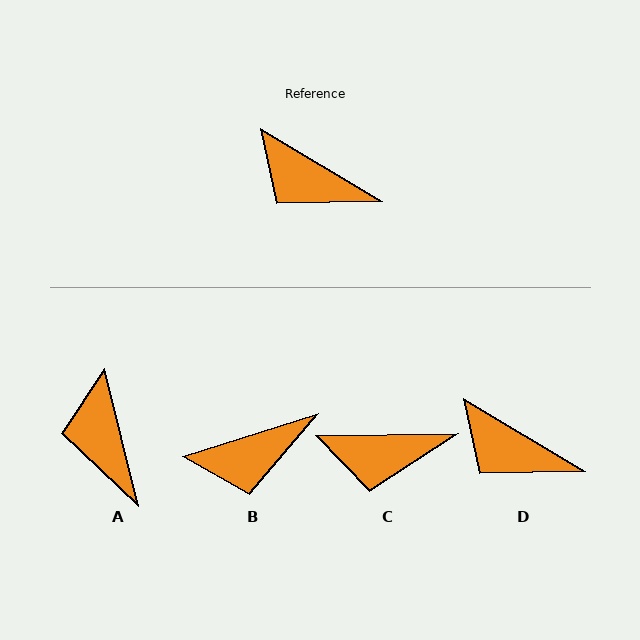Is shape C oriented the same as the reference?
No, it is off by about 32 degrees.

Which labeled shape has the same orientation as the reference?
D.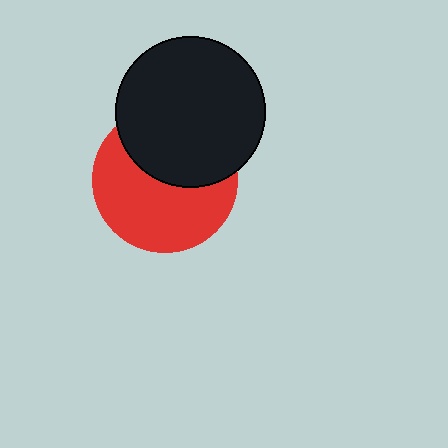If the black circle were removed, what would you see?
You would see the complete red circle.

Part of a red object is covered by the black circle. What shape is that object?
It is a circle.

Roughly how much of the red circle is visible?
About half of it is visible (roughly 58%).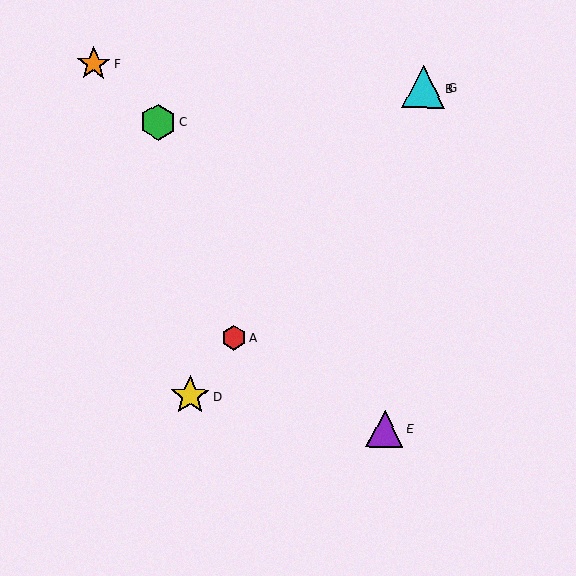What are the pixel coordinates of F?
Object F is at (94, 64).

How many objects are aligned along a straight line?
4 objects (A, B, D, G) are aligned along a straight line.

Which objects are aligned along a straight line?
Objects A, B, D, G are aligned along a straight line.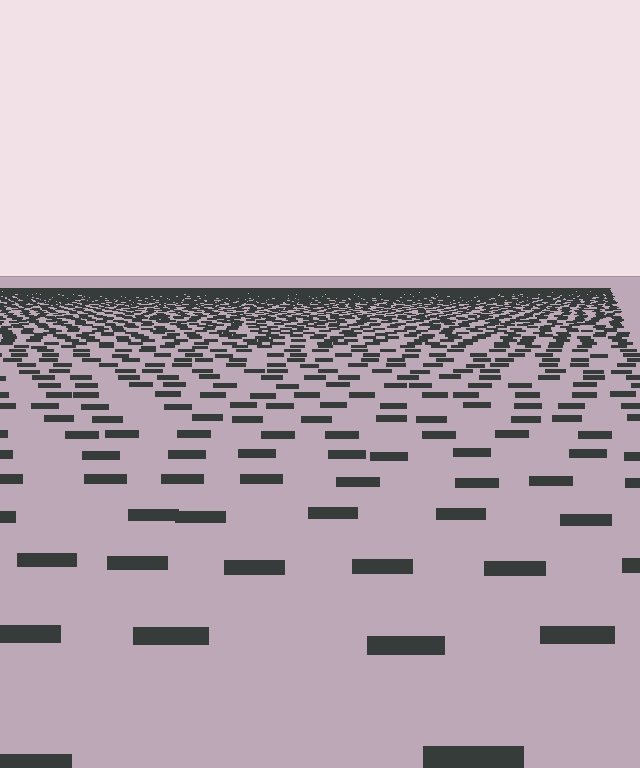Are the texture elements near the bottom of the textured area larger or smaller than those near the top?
Larger. Near the bottom, elements are closer to the viewer and appear at a bigger on-screen size.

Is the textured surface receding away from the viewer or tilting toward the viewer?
The surface is receding away from the viewer. Texture elements get smaller and denser toward the top.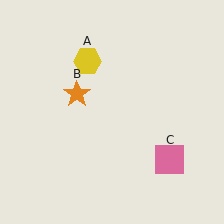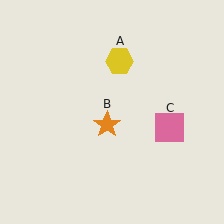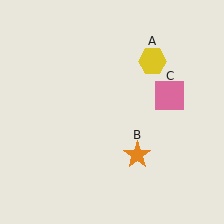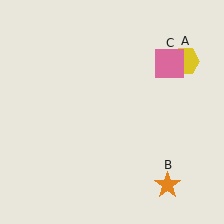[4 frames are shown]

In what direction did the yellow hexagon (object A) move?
The yellow hexagon (object A) moved right.